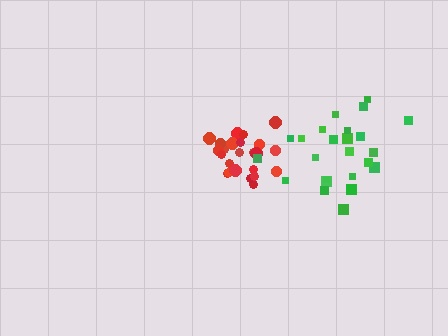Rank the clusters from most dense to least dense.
red, green.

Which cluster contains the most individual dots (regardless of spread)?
Red (24).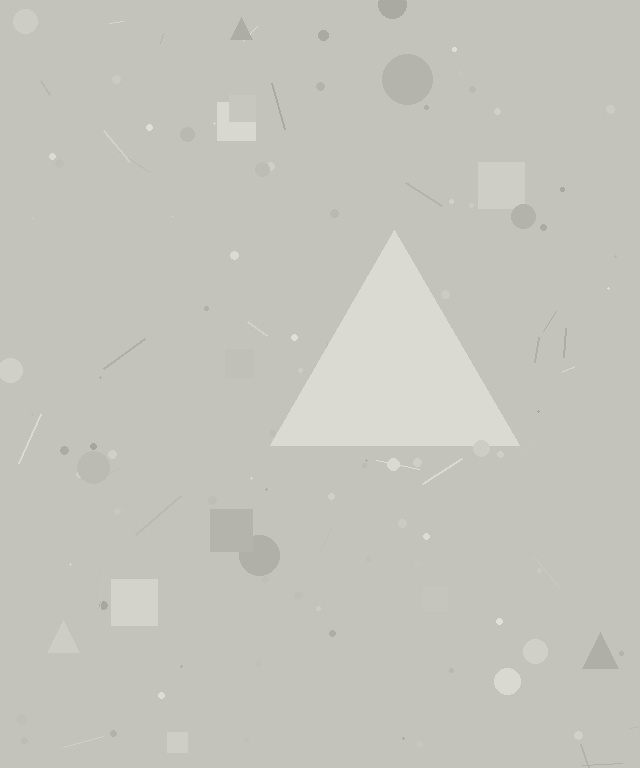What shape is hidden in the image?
A triangle is hidden in the image.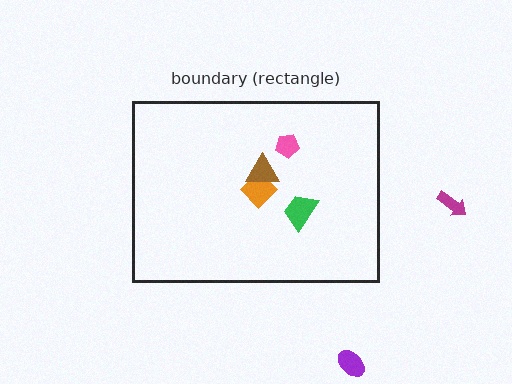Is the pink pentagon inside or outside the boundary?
Inside.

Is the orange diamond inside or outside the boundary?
Inside.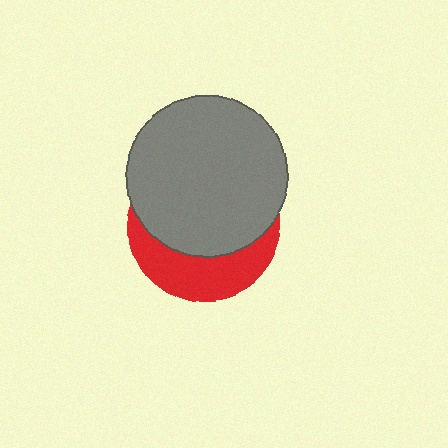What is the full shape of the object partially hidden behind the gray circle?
The partially hidden object is a red circle.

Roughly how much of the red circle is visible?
A small part of it is visible (roughly 35%).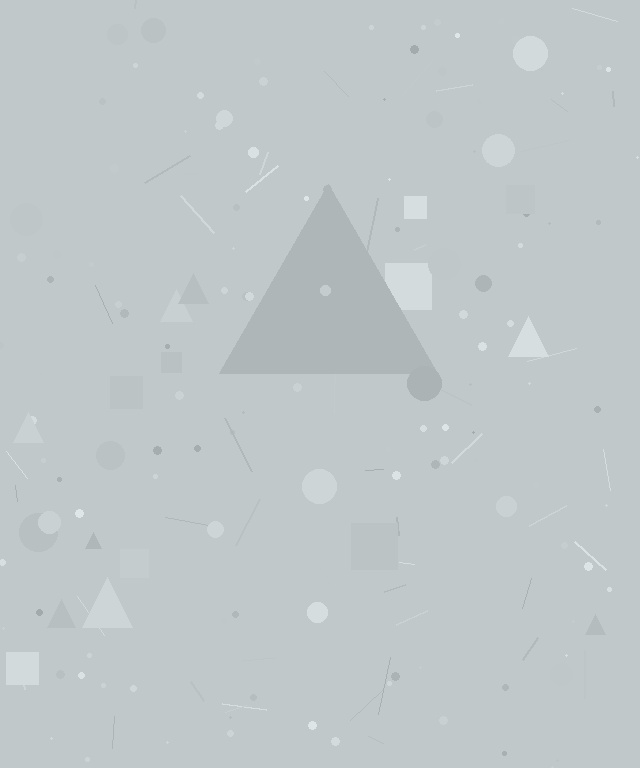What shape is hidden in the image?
A triangle is hidden in the image.